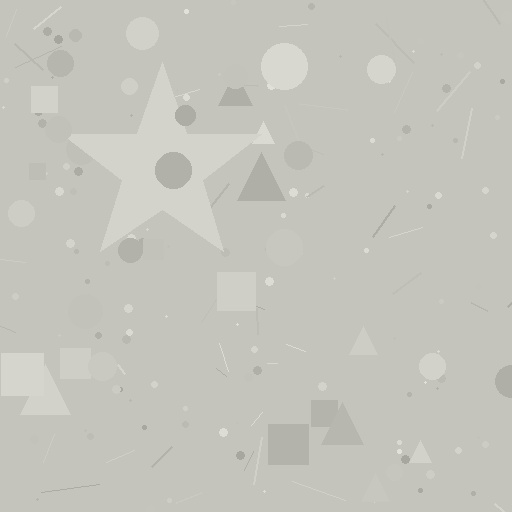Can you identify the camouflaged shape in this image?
The camouflaged shape is a star.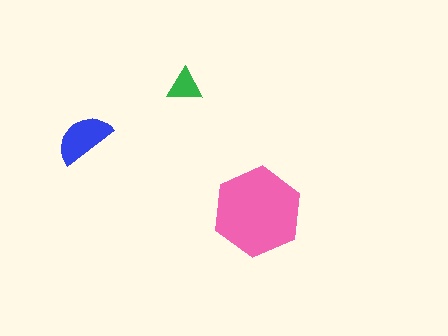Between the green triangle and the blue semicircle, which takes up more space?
The blue semicircle.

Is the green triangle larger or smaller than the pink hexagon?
Smaller.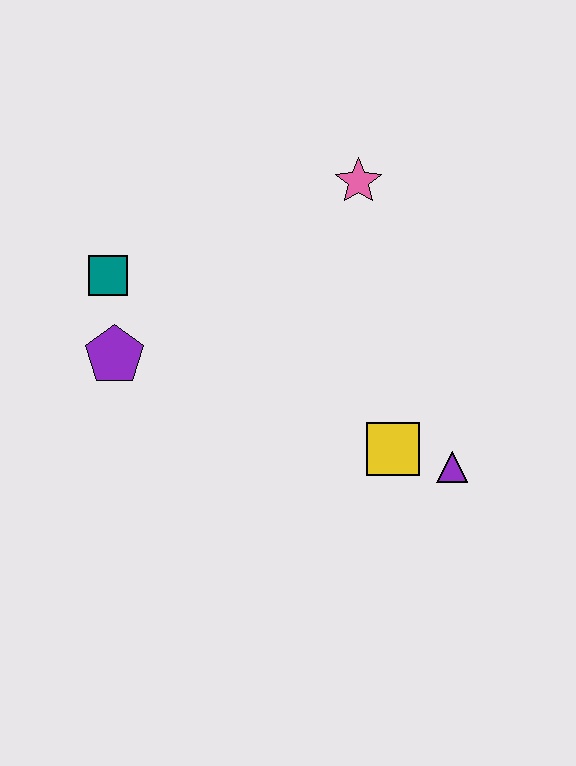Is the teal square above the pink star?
No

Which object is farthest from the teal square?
The purple triangle is farthest from the teal square.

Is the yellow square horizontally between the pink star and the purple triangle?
Yes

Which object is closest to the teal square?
The purple pentagon is closest to the teal square.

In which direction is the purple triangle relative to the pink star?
The purple triangle is below the pink star.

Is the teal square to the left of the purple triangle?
Yes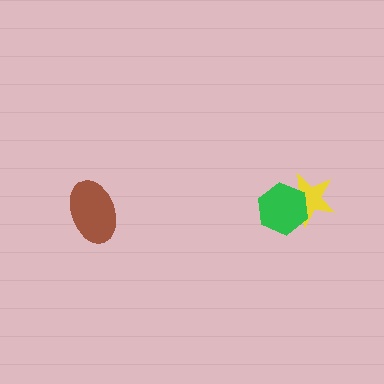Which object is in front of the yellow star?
The green hexagon is in front of the yellow star.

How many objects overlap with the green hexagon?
1 object overlaps with the green hexagon.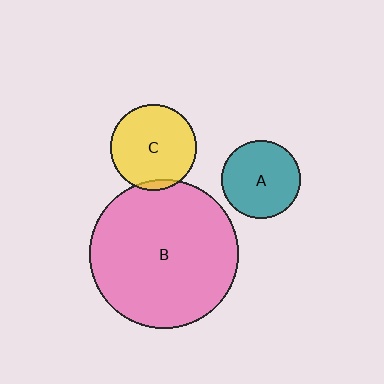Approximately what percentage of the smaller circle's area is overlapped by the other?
Approximately 5%.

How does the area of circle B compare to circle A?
Approximately 3.6 times.